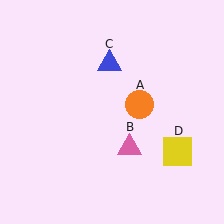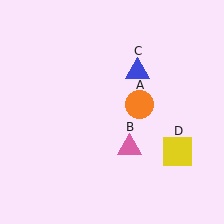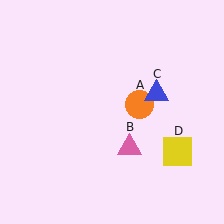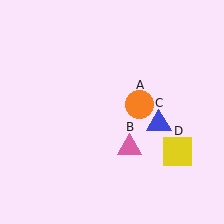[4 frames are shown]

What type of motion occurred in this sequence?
The blue triangle (object C) rotated clockwise around the center of the scene.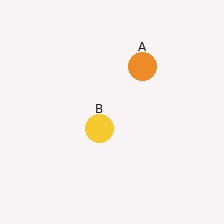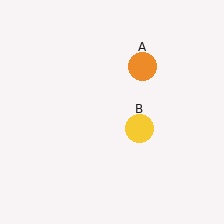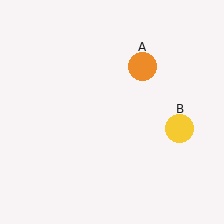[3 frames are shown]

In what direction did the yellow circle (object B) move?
The yellow circle (object B) moved right.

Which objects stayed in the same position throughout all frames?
Orange circle (object A) remained stationary.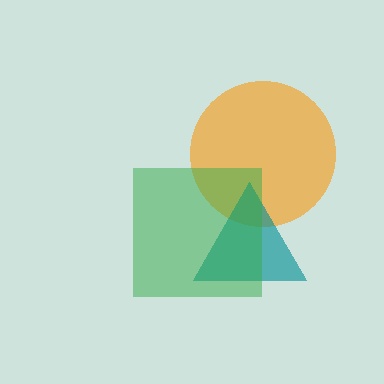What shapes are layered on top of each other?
The layered shapes are: an orange circle, a teal triangle, a green square.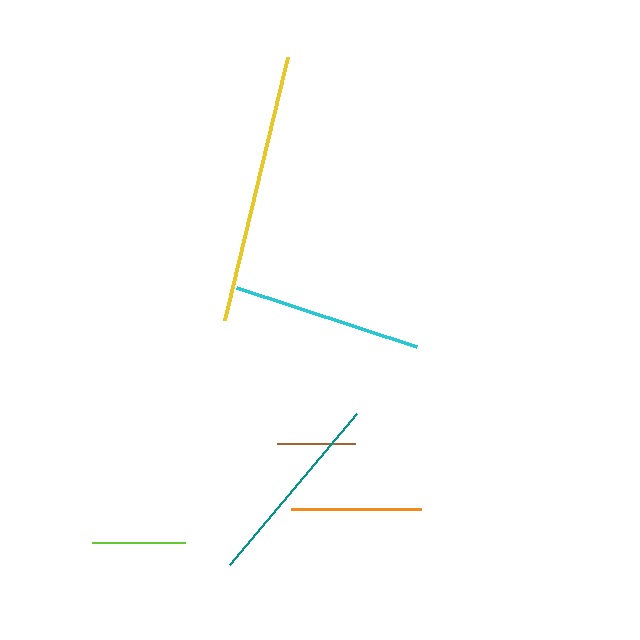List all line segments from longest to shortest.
From longest to shortest: yellow, teal, cyan, orange, lime, brown.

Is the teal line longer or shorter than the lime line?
The teal line is longer than the lime line.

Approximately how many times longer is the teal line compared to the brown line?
The teal line is approximately 2.5 times the length of the brown line.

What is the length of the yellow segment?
The yellow segment is approximately 270 pixels long.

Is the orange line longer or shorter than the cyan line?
The cyan line is longer than the orange line.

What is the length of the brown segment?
The brown segment is approximately 78 pixels long.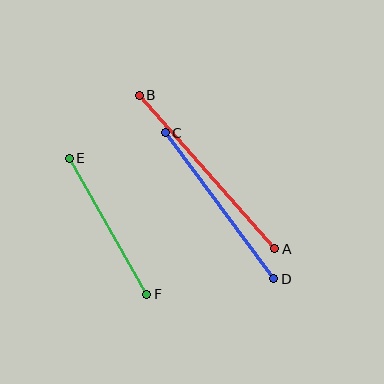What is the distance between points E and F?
The distance is approximately 156 pixels.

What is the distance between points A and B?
The distance is approximately 205 pixels.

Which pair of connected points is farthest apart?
Points A and B are farthest apart.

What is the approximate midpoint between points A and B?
The midpoint is at approximately (207, 172) pixels.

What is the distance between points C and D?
The distance is approximately 182 pixels.